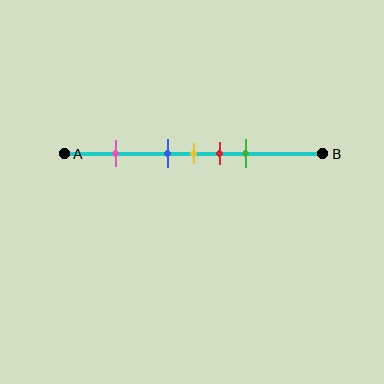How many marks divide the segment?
There are 5 marks dividing the segment.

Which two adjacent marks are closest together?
The blue and yellow marks are the closest adjacent pair.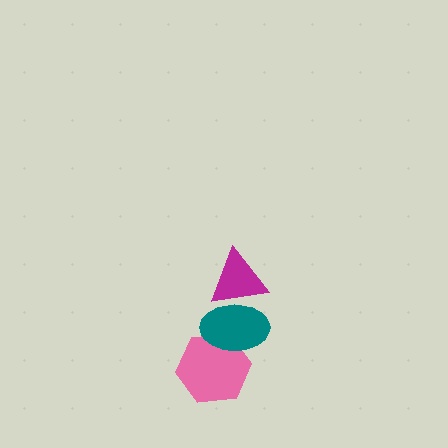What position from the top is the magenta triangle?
The magenta triangle is 1st from the top.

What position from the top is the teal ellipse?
The teal ellipse is 2nd from the top.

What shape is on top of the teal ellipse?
The magenta triangle is on top of the teal ellipse.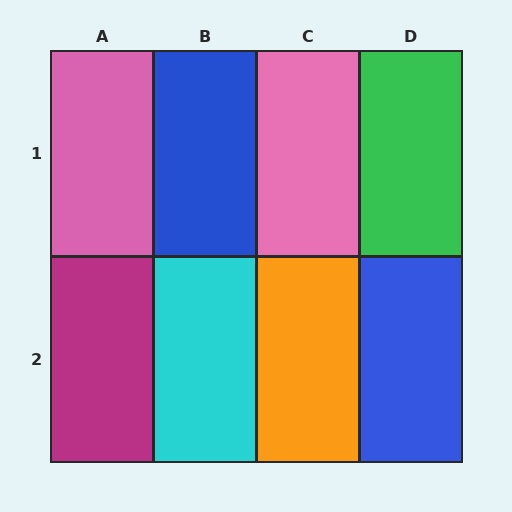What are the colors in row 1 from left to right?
Pink, blue, pink, green.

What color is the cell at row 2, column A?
Magenta.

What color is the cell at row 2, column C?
Orange.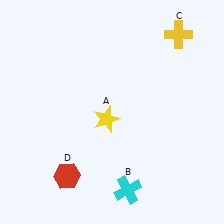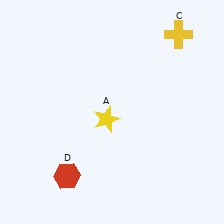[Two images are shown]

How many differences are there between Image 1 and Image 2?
There is 1 difference between the two images.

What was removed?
The cyan cross (B) was removed in Image 2.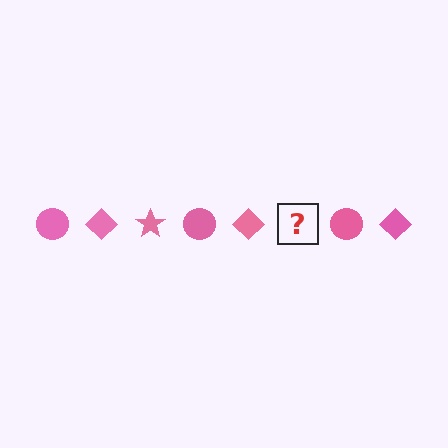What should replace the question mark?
The question mark should be replaced with a pink star.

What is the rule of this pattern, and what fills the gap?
The rule is that the pattern cycles through circle, diamond, star shapes in pink. The gap should be filled with a pink star.